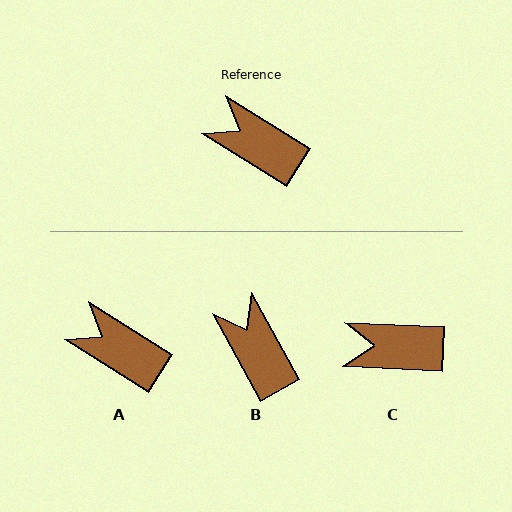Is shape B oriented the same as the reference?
No, it is off by about 29 degrees.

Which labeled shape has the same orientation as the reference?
A.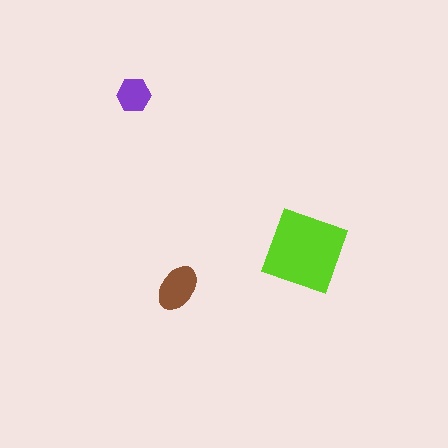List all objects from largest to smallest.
The lime square, the brown ellipse, the purple hexagon.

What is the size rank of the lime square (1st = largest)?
1st.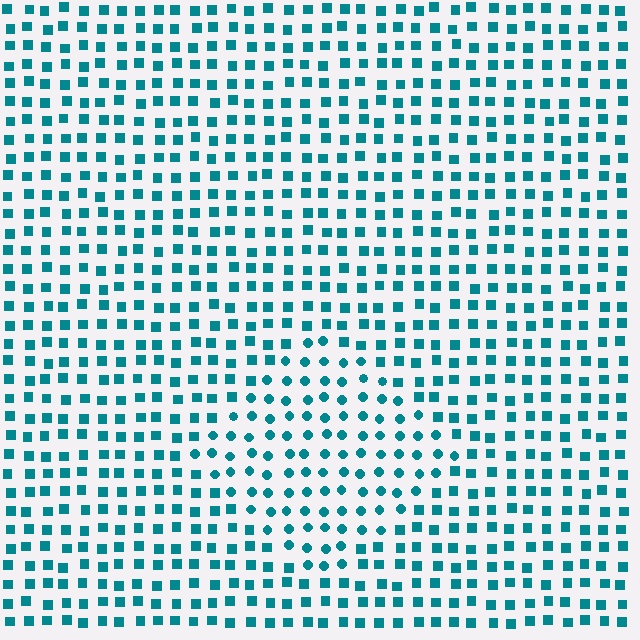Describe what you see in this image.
The image is filled with small teal elements arranged in a uniform grid. A diamond-shaped region contains circles, while the surrounding area contains squares. The boundary is defined purely by the change in element shape.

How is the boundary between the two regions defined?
The boundary is defined by a change in element shape: circles inside vs. squares outside. All elements share the same color and spacing.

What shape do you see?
I see a diamond.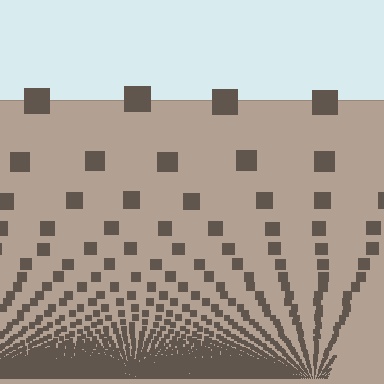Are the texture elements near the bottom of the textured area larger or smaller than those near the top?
Smaller. The gradient is inverted — elements near the bottom are smaller and denser.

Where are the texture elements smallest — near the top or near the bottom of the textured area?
Near the bottom.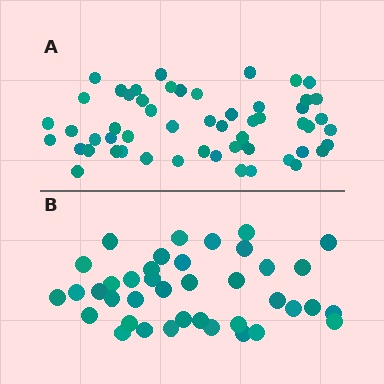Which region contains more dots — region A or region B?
Region A (the top region) has more dots.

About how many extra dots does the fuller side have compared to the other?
Region A has approximately 15 more dots than region B.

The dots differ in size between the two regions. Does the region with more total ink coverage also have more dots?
No. Region B has more total ink coverage because its dots are larger, but region A actually contains more individual dots. Total area can be misleading — the number of items is what matters here.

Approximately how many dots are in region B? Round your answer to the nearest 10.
About 40 dots. (The exact count is 39, which rounds to 40.)